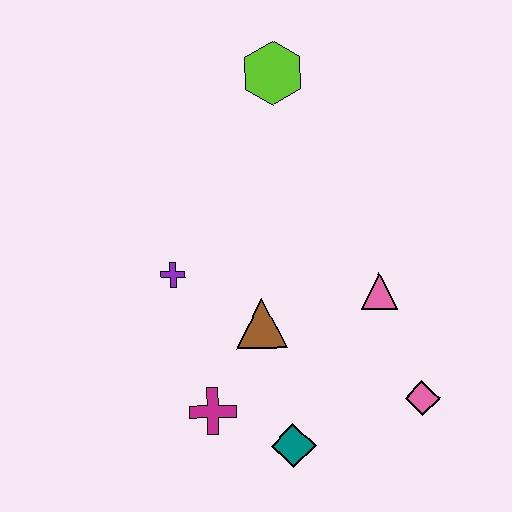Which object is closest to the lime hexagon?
The purple cross is closest to the lime hexagon.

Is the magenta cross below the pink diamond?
Yes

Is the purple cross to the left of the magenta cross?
Yes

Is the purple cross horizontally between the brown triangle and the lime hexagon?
No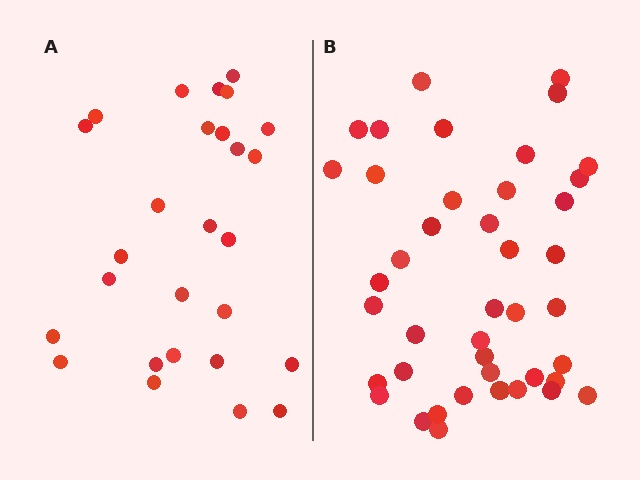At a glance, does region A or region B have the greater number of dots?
Region B (the right region) has more dots.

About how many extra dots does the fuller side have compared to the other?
Region B has approximately 15 more dots than region A.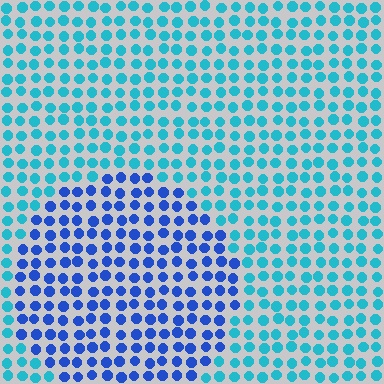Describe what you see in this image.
The image is filled with small cyan elements in a uniform arrangement. A circle-shaped region is visible where the elements are tinted to a slightly different hue, forming a subtle color boundary.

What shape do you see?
I see a circle.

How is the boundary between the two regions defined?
The boundary is defined purely by a slight shift in hue (about 38 degrees). Spacing, size, and orientation are identical on both sides.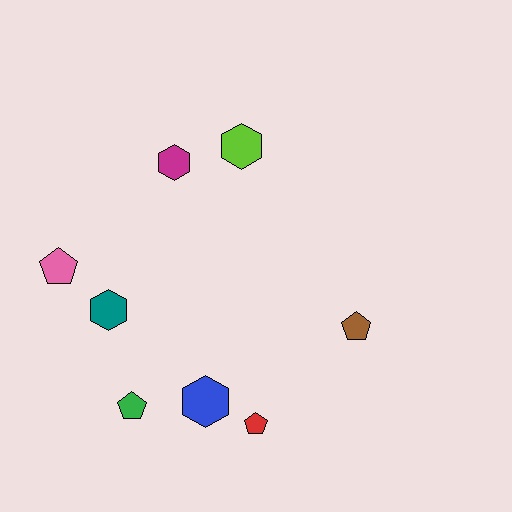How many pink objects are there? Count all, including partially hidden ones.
There is 1 pink object.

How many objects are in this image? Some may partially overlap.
There are 8 objects.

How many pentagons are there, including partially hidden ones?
There are 4 pentagons.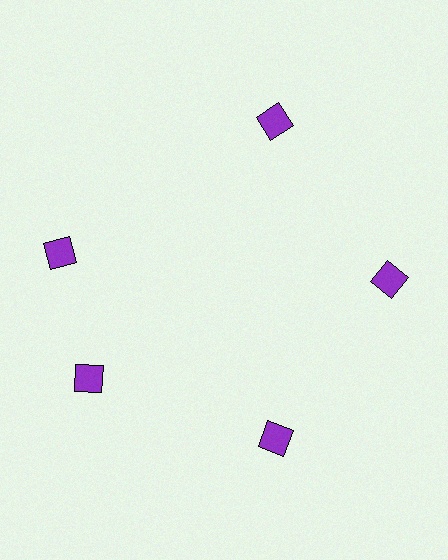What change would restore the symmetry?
The symmetry would be restored by rotating it back into even spacing with its neighbors so that all 5 squares sit at equal angles and equal distance from the center.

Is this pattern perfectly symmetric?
No. The 5 purple squares are arranged in a ring, but one element near the 10 o'clock position is rotated out of alignment along the ring, breaking the 5-fold rotational symmetry.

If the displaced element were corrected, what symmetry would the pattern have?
It would have 5-fold rotational symmetry — the pattern would map onto itself every 72 degrees.